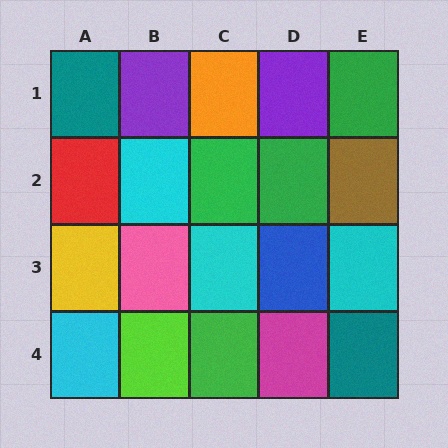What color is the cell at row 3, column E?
Cyan.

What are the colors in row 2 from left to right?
Red, cyan, green, green, brown.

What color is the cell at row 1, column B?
Purple.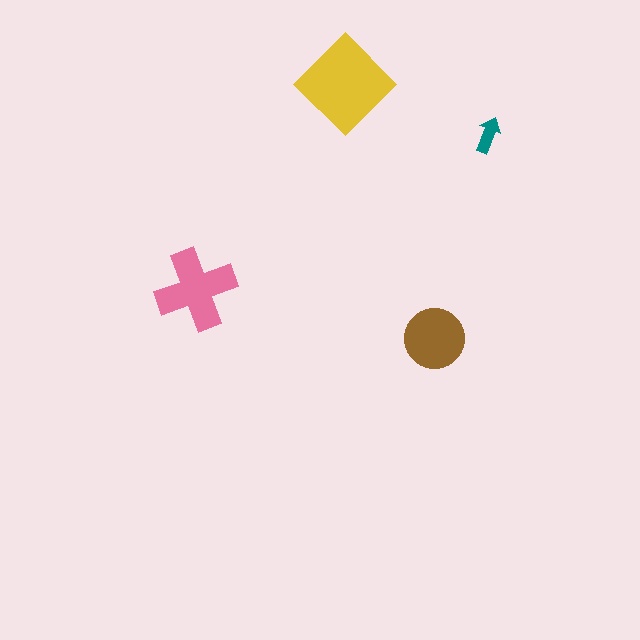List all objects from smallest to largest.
The teal arrow, the brown circle, the pink cross, the yellow diamond.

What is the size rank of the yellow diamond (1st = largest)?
1st.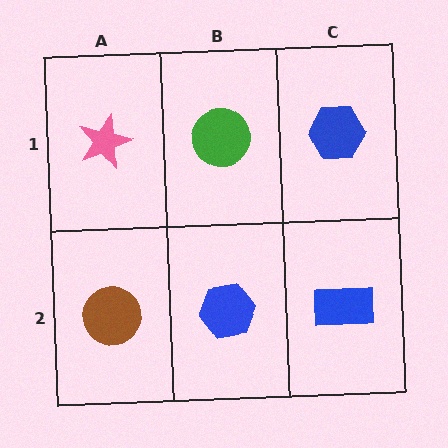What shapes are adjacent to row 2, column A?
A pink star (row 1, column A), a blue hexagon (row 2, column B).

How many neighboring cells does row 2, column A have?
2.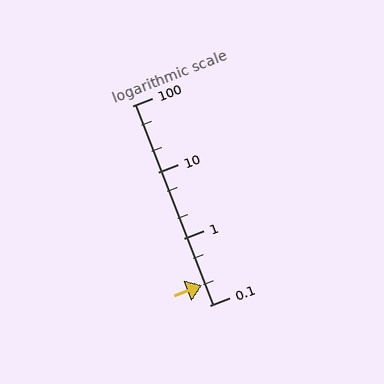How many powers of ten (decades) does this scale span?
The scale spans 3 decades, from 0.1 to 100.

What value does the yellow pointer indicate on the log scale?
The pointer indicates approximately 0.2.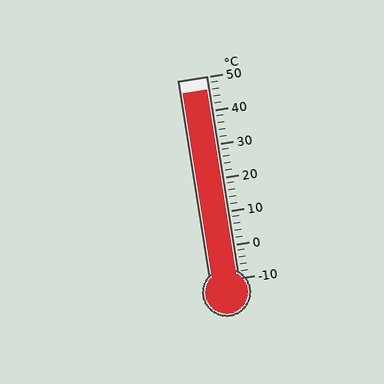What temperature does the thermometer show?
The thermometer shows approximately 46°C.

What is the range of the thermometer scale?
The thermometer scale ranges from -10°C to 50°C.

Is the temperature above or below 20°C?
The temperature is above 20°C.